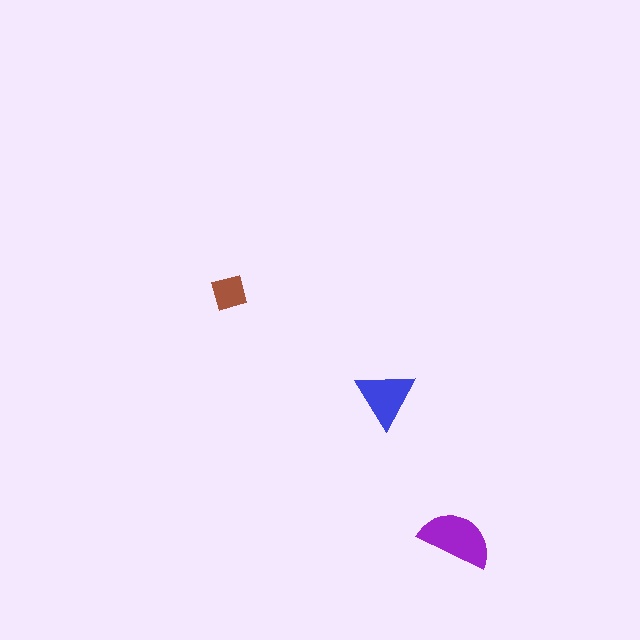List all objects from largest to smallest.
The purple semicircle, the blue triangle, the brown diamond.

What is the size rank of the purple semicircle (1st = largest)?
1st.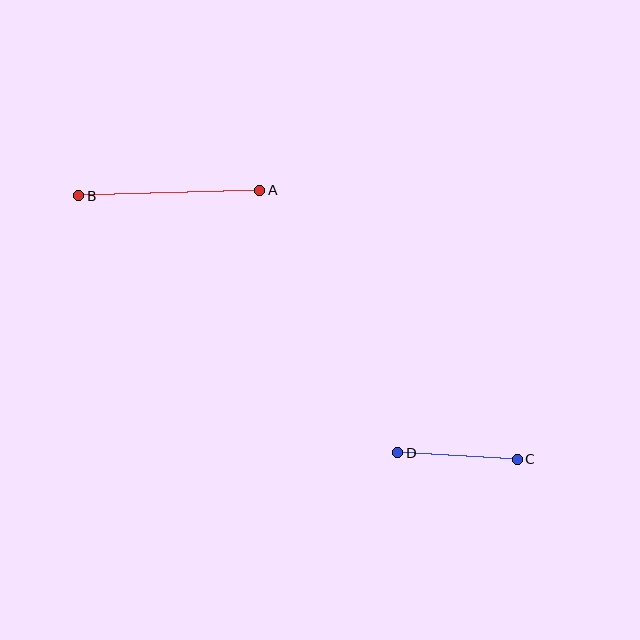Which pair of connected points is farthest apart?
Points A and B are farthest apart.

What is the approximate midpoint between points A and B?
The midpoint is at approximately (169, 193) pixels.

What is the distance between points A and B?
The distance is approximately 181 pixels.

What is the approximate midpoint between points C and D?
The midpoint is at approximately (458, 456) pixels.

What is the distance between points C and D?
The distance is approximately 120 pixels.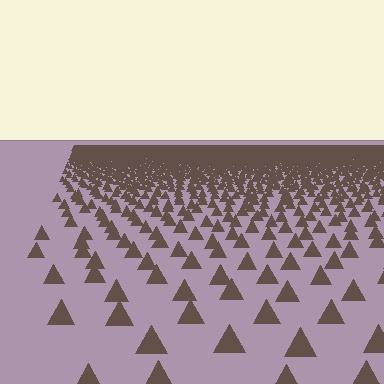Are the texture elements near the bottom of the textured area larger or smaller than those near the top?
Larger. Near the bottom, elements are closer to the viewer and appear at a bigger on-screen size.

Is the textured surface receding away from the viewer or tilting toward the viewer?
The surface is receding away from the viewer. Texture elements get smaller and denser toward the top.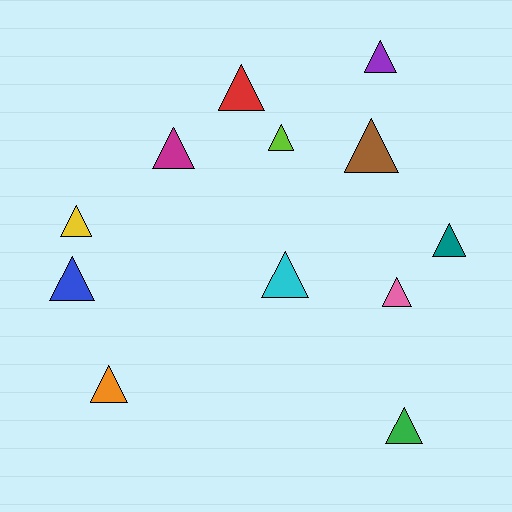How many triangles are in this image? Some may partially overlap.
There are 12 triangles.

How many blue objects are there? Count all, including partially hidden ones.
There is 1 blue object.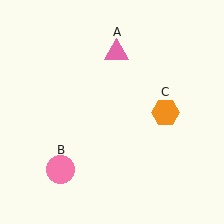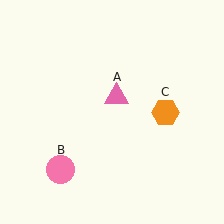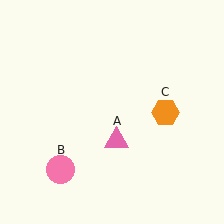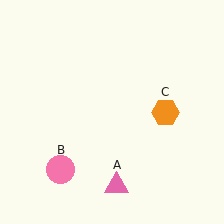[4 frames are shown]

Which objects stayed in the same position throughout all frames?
Pink circle (object B) and orange hexagon (object C) remained stationary.